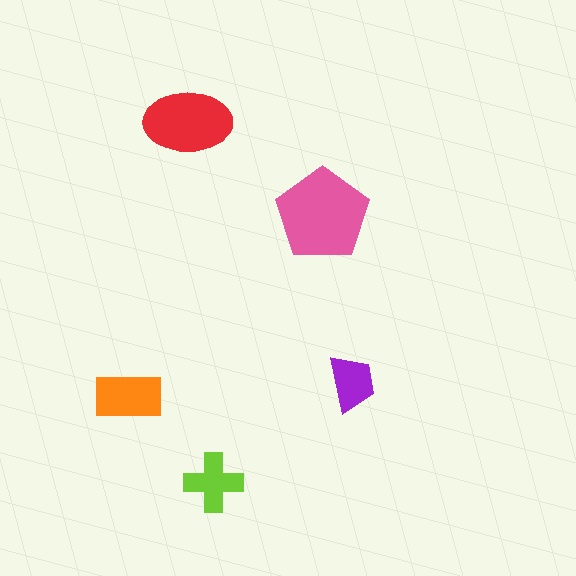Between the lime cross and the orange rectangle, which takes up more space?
The orange rectangle.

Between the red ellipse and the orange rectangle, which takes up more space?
The red ellipse.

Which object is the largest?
The pink pentagon.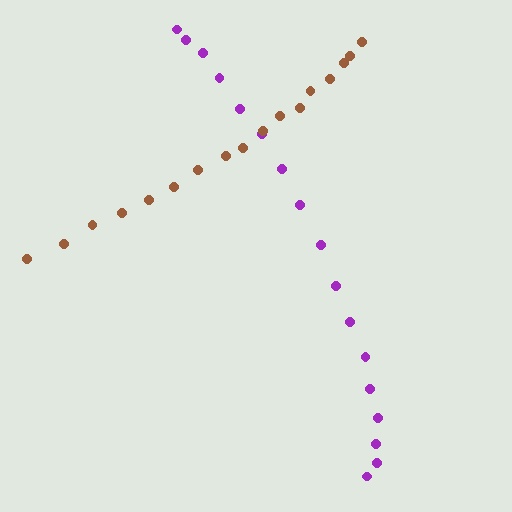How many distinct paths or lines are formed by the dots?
There are 2 distinct paths.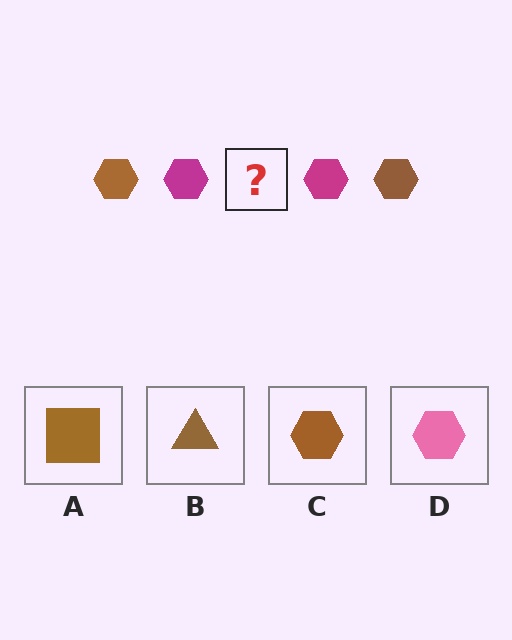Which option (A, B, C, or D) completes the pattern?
C.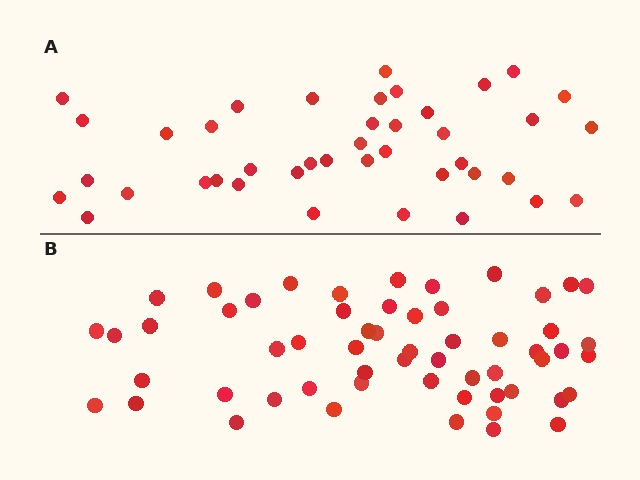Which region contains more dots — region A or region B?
Region B (the bottom region) has more dots.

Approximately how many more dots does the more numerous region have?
Region B has approximately 15 more dots than region A.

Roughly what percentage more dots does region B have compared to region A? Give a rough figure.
About 40% more.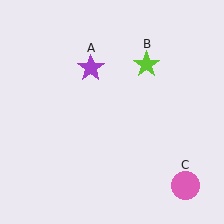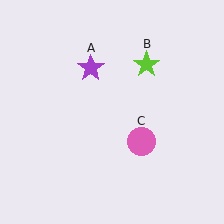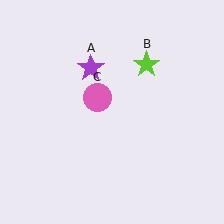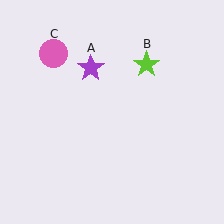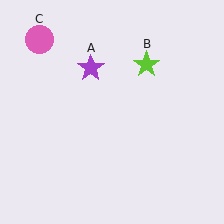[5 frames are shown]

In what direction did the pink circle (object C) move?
The pink circle (object C) moved up and to the left.